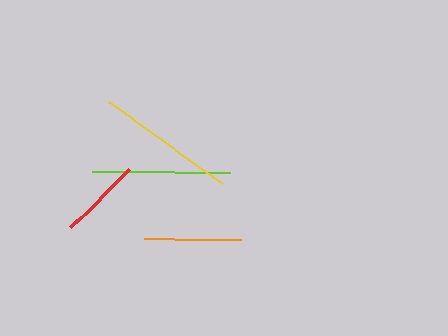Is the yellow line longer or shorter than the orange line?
The yellow line is longer than the orange line.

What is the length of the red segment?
The red segment is approximately 83 pixels long.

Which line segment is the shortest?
The red line is the shortest at approximately 83 pixels.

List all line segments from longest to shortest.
From longest to shortest: yellow, lime, orange, red.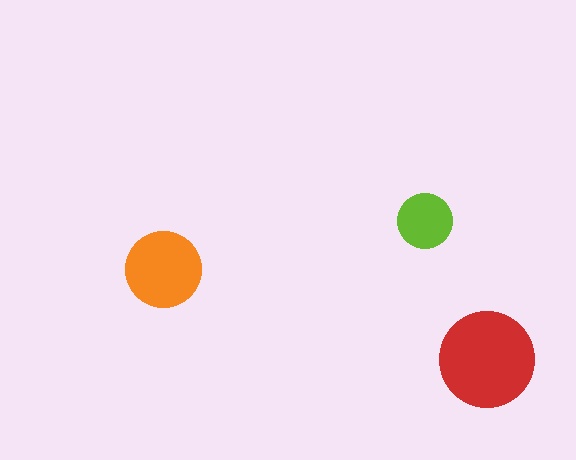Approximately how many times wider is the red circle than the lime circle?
About 1.5 times wider.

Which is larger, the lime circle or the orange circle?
The orange one.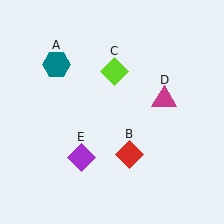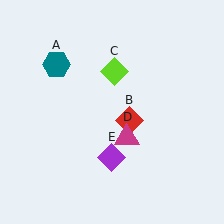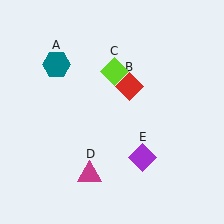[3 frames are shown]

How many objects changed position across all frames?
3 objects changed position: red diamond (object B), magenta triangle (object D), purple diamond (object E).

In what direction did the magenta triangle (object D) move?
The magenta triangle (object D) moved down and to the left.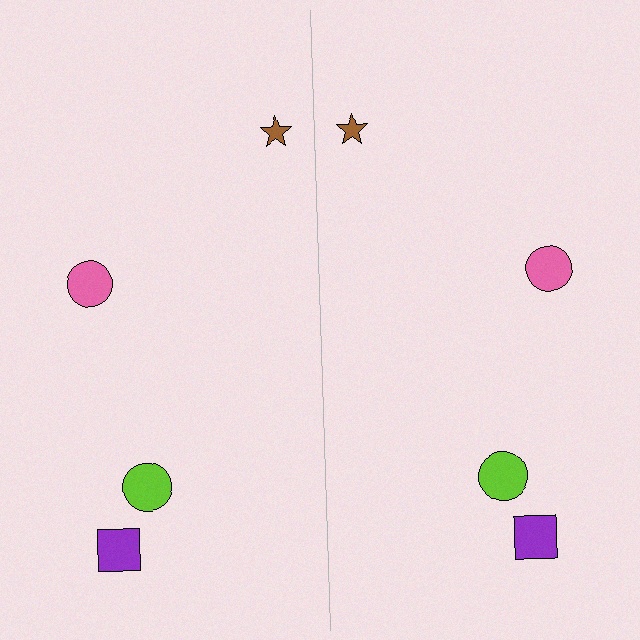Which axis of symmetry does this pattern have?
The pattern has a vertical axis of symmetry running through the center of the image.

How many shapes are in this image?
There are 8 shapes in this image.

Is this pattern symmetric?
Yes, this pattern has bilateral (reflection) symmetry.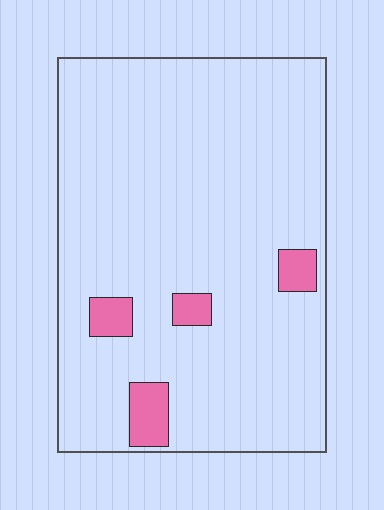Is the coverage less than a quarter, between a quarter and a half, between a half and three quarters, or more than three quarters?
Less than a quarter.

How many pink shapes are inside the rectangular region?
4.